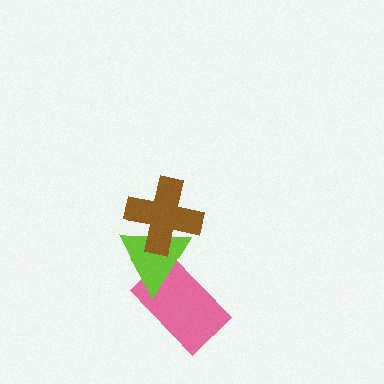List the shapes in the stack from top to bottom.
From top to bottom: the brown cross, the lime triangle, the pink rectangle.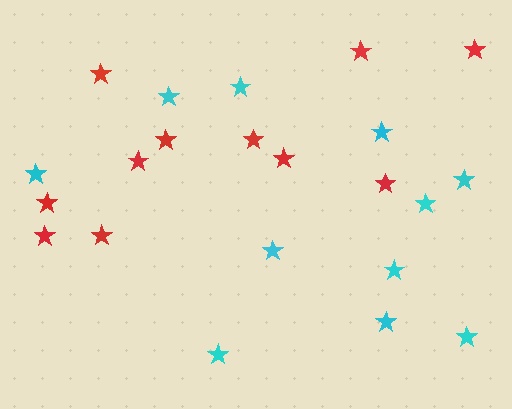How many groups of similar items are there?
There are 2 groups: one group of cyan stars (11) and one group of red stars (11).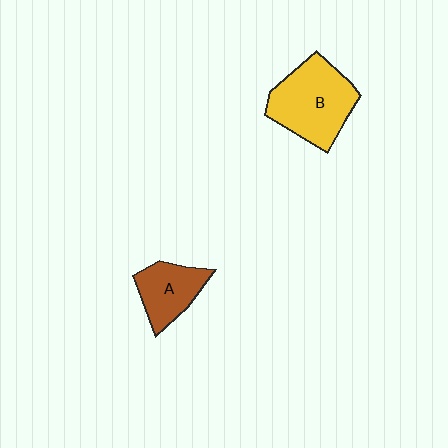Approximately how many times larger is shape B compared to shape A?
Approximately 1.7 times.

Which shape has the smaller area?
Shape A (brown).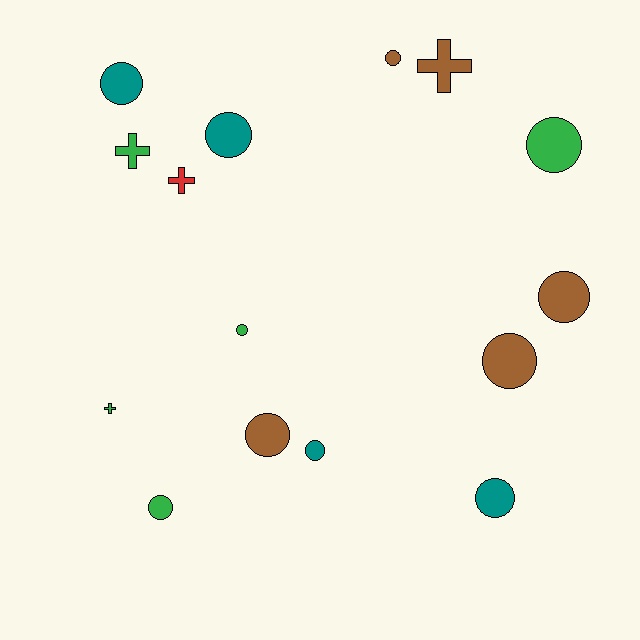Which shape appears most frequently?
Circle, with 11 objects.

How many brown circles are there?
There are 4 brown circles.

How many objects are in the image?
There are 15 objects.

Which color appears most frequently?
Green, with 5 objects.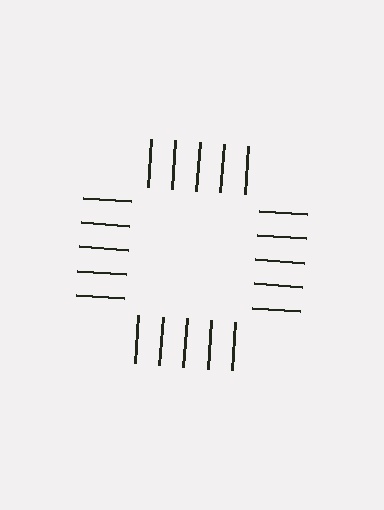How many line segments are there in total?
20 — 5 along each of the 4 edges.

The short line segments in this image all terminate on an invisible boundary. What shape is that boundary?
An illusory square — the line segments terminate on its edges but no continuous stroke is drawn.